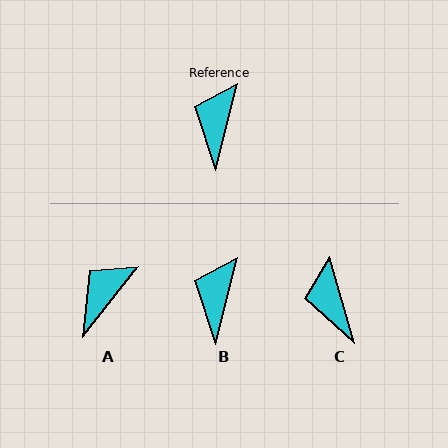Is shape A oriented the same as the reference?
No, it is off by about 24 degrees.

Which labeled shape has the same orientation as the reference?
B.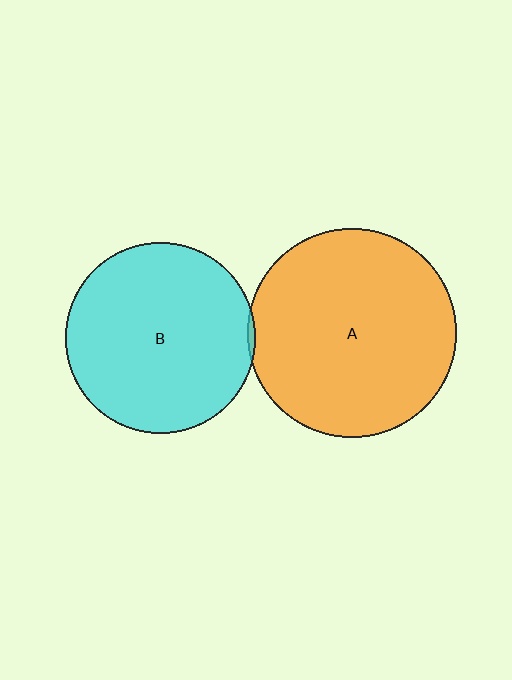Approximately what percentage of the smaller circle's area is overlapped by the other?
Approximately 5%.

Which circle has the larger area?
Circle A (orange).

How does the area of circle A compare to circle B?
Approximately 1.2 times.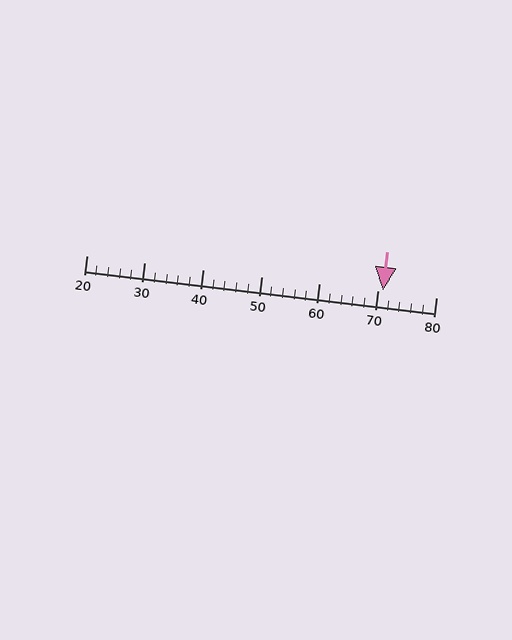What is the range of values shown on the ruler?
The ruler shows values from 20 to 80.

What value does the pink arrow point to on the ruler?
The pink arrow points to approximately 71.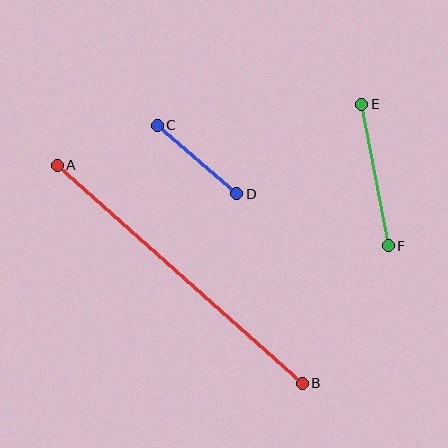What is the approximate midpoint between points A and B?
The midpoint is at approximately (180, 274) pixels.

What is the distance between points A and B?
The distance is approximately 328 pixels.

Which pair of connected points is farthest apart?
Points A and B are farthest apart.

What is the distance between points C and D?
The distance is approximately 105 pixels.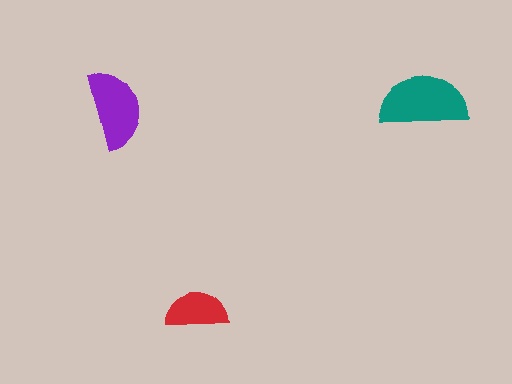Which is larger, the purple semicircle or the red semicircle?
The purple one.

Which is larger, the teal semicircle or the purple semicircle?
The teal one.